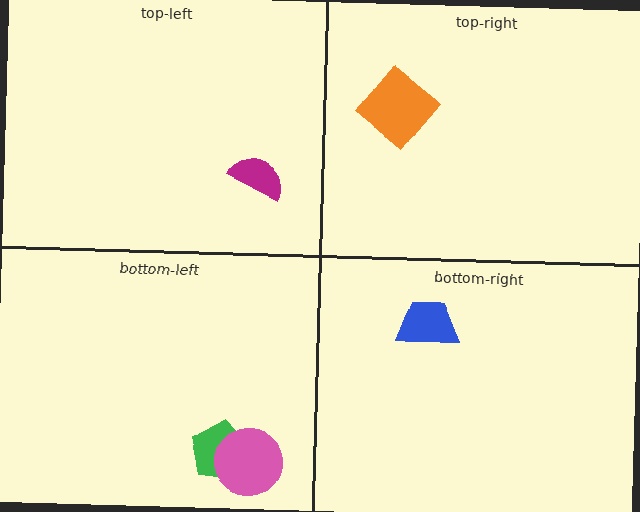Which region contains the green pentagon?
The bottom-left region.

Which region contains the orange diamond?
The top-right region.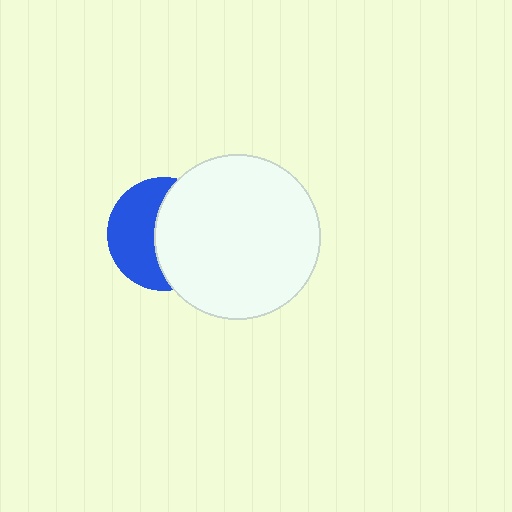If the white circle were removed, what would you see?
You would see the complete blue circle.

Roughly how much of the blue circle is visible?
About half of it is visible (roughly 47%).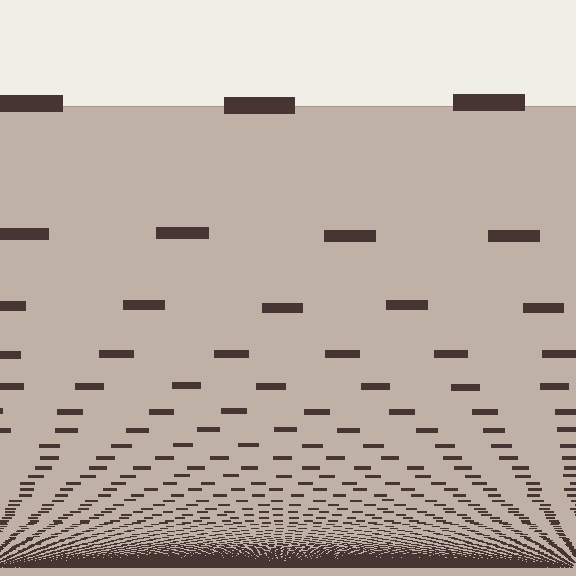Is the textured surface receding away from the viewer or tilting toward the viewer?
The surface appears to tilt toward the viewer. Texture elements get larger and sparser toward the top.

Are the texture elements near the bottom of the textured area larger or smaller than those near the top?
Smaller. The gradient is inverted — elements near the bottom are smaller and denser.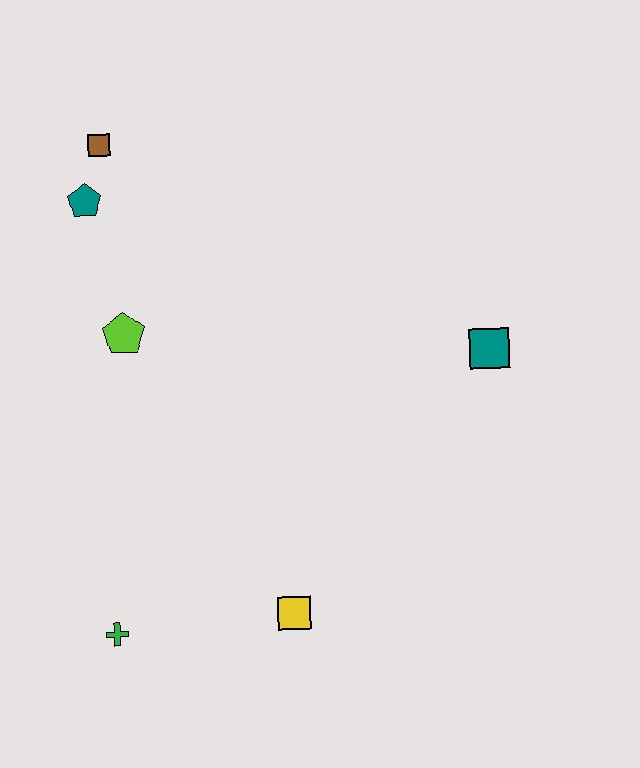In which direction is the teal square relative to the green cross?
The teal square is to the right of the green cross.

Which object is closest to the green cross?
The yellow square is closest to the green cross.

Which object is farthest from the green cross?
The brown square is farthest from the green cross.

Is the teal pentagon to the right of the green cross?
No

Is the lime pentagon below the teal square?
No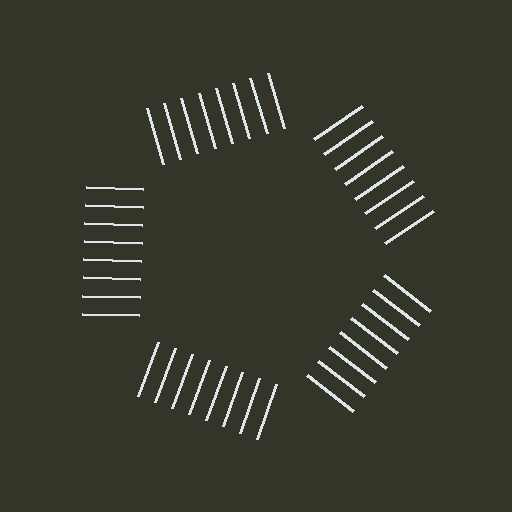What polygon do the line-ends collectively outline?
An illusory pentagon — the line segments terminate on its edges but no continuous stroke is drawn.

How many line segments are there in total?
40 — 8 along each of the 5 edges.